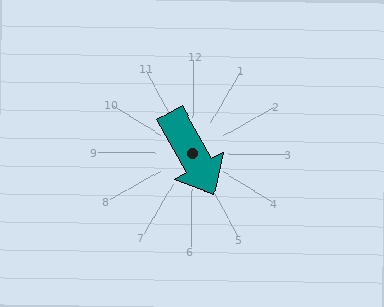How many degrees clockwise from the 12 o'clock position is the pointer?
Approximately 151 degrees.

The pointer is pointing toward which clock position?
Roughly 5 o'clock.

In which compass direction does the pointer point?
Southeast.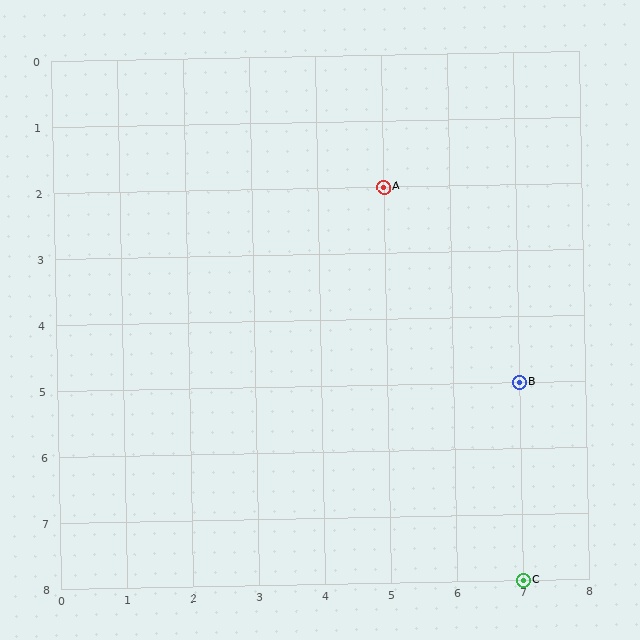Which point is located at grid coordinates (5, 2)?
Point A is at (5, 2).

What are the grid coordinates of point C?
Point C is at grid coordinates (7, 8).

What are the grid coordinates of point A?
Point A is at grid coordinates (5, 2).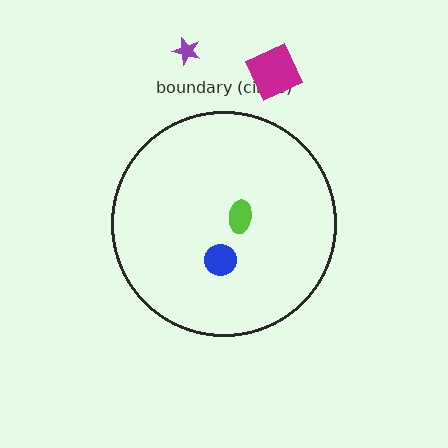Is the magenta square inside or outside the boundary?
Outside.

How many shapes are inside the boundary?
2 inside, 2 outside.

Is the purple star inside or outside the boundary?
Outside.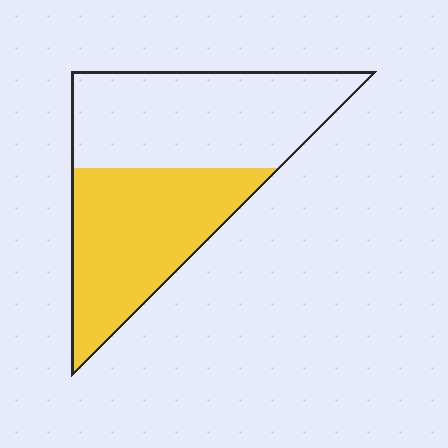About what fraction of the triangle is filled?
About one half (1/2).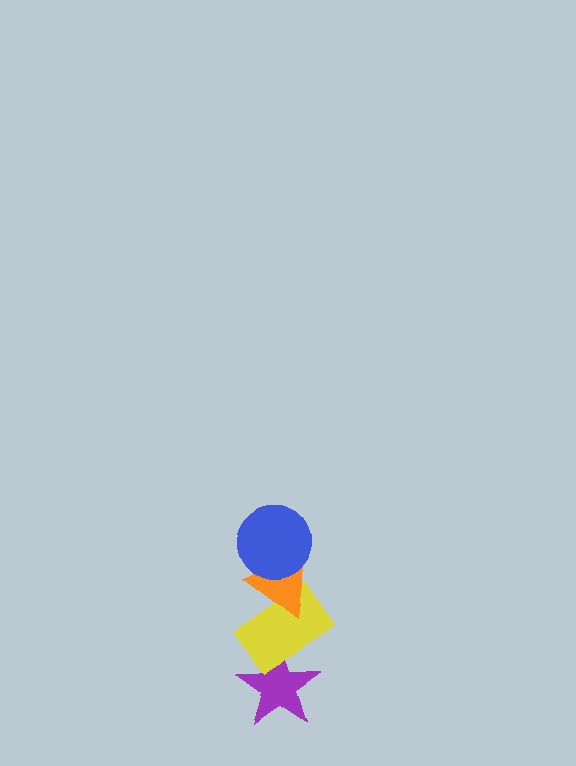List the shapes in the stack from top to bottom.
From top to bottom: the blue circle, the orange triangle, the yellow rectangle, the purple star.